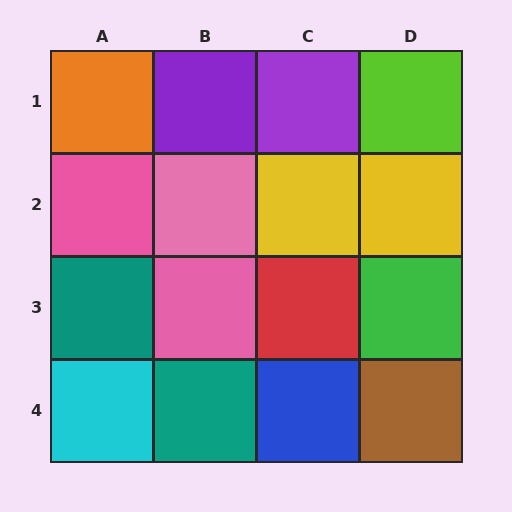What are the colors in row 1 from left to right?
Orange, purple, purple, lime.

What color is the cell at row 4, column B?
Teal.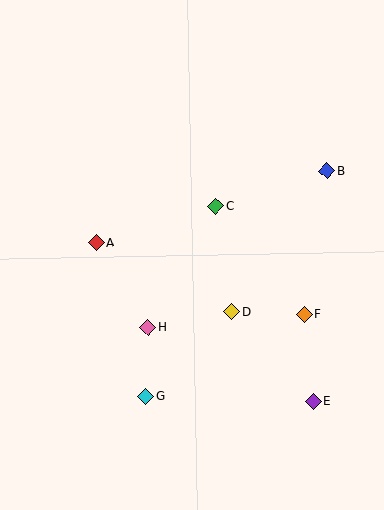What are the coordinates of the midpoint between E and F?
The midpoint between E and F is at (309, 358).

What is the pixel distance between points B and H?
The distance between B and H is 238 pixels.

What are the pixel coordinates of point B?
Point B is at (327, 171).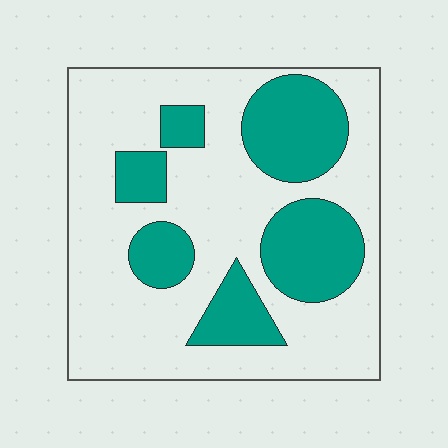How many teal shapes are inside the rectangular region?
6.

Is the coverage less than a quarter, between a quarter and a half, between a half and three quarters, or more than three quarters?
Between a quarter and a half.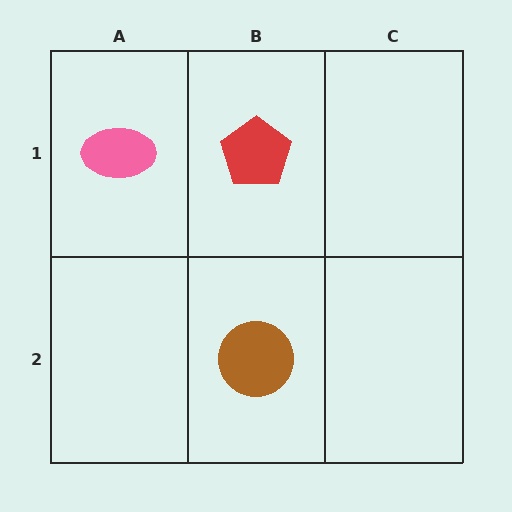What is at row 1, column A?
A pink ellipse.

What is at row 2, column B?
A brown circle.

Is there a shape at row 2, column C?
No, that cell is empty.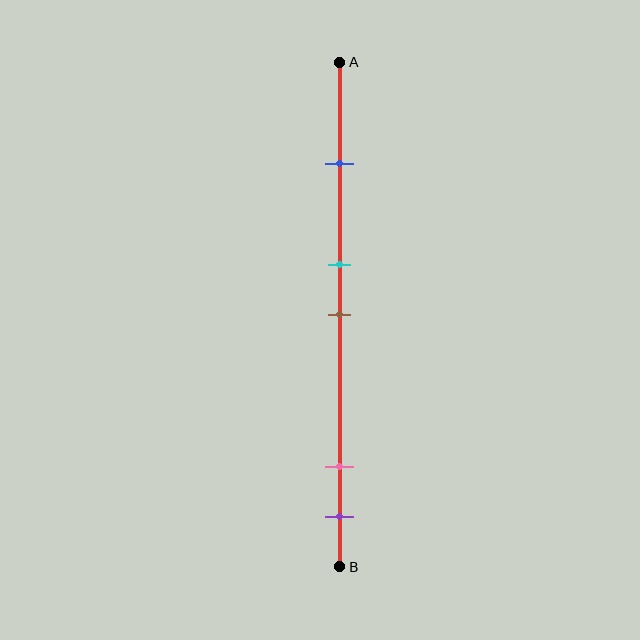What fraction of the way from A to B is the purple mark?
The purple mark is approximately 90% (0.9) of the way from A to B.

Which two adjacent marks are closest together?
The cyan and brown marks are the closest adjacent pair.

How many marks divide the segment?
There are 5 marks dividing the segment.